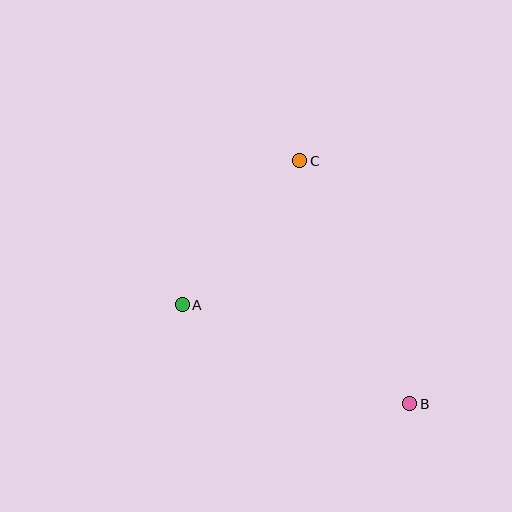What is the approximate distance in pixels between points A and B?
The distance between A and B is approximately 248 pixels.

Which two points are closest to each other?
Points A and C are closest to each other.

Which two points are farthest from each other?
Points B and C are farthest from each other.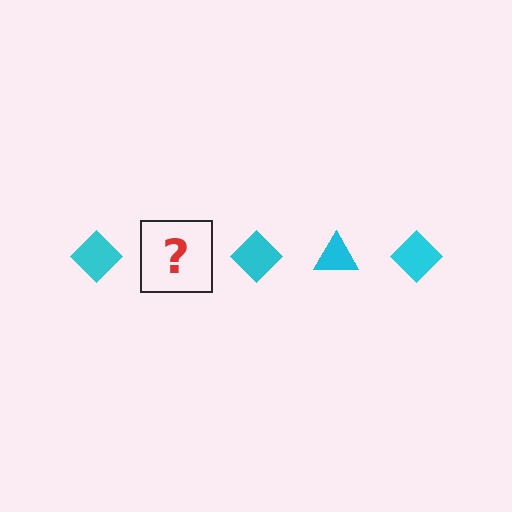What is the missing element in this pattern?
The missing element is a cyan triangle.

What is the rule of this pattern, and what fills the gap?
The rule is that the pattern cycles through diamond, triangle shapes in cyan. The gap should be filled with a cyan triangle.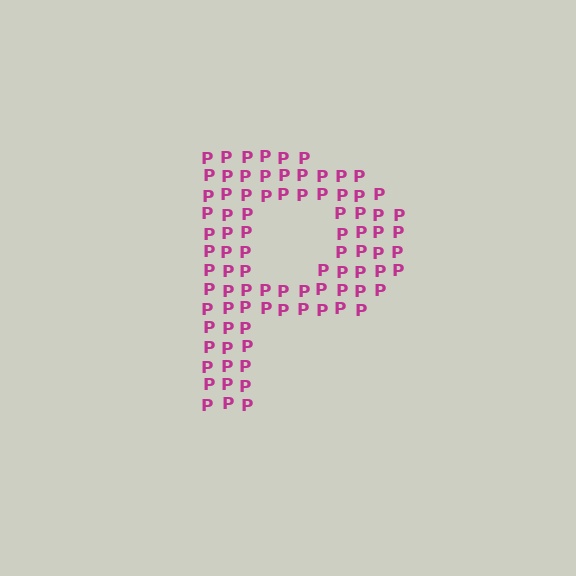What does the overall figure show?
The overall figure shows the letter P.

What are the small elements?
The small elements are letter P's.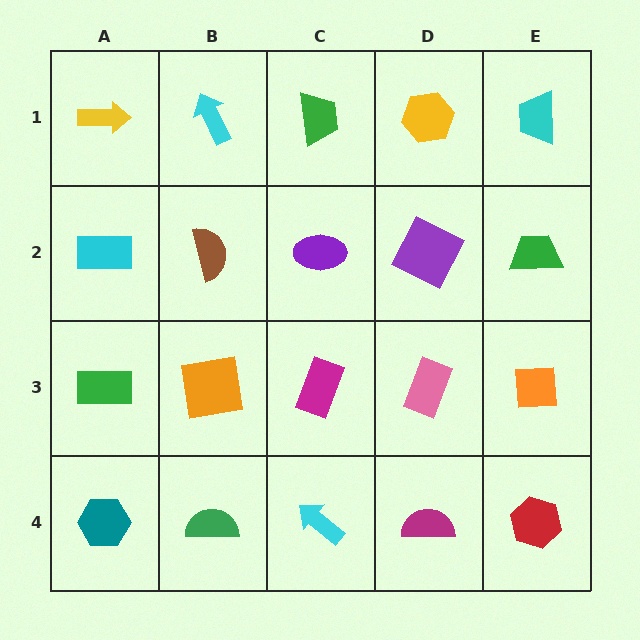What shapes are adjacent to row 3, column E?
A green trapezoid (row 2, column E), a red hexagon (row 4, column E), a pink rectangle (row 3, column D).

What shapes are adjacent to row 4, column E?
An orange square (row 3, column E), a magenta semicircle (row 4, column D).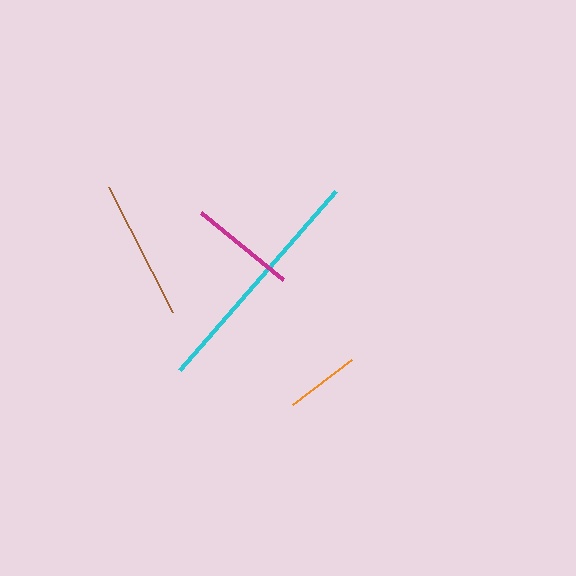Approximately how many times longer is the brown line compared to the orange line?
The brown line is approximately 1.9 times the length of the orange line.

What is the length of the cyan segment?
The cyan segment is approximately 237 pixels long.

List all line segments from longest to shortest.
From longest to shortest: cyan, brown, magenta, orange.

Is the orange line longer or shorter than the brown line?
The brown line is longer than the orange line.